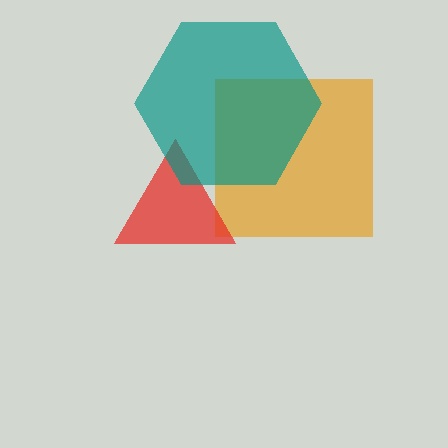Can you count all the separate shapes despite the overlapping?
Yes, there are 3 separate shapes.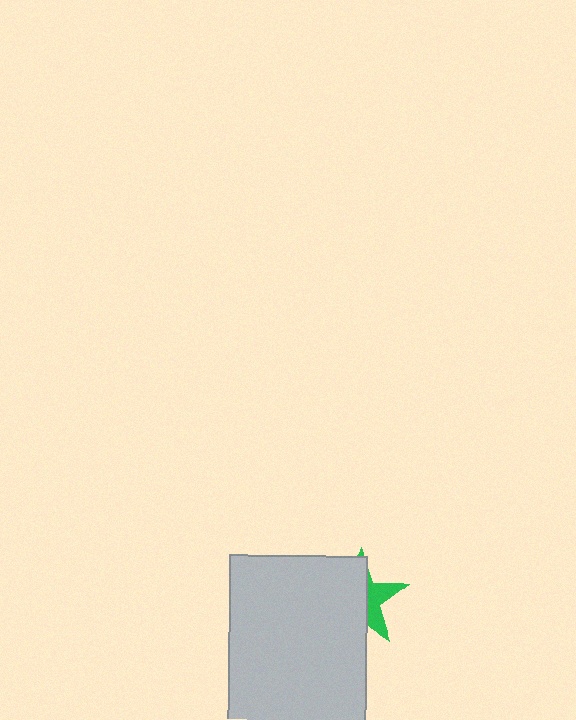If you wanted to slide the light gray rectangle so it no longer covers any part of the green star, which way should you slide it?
Slide it left — that is the most direct way to separate the two shapes.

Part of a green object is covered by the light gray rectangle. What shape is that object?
It is a star.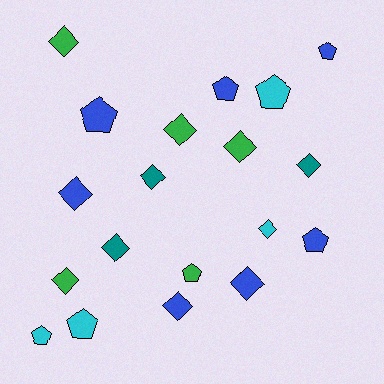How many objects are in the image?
There are 19 objects.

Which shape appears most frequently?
Diamond, with 11 objects.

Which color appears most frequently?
Blue, with 7 objects.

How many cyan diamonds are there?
There is 1 cyan diamond.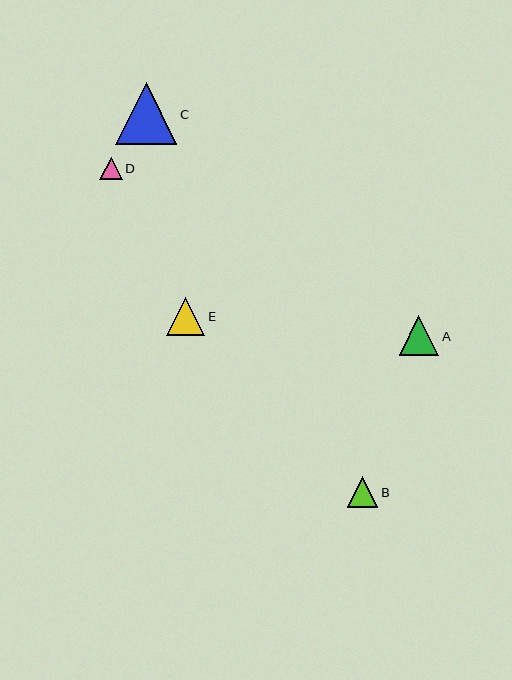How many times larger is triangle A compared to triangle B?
Triangle A is approximately 1.3 times the size of triangle B.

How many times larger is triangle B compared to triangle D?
Triangle B is approximately 1.4 times the size of triangle D.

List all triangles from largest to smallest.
From largest to smallest: C, A, E, B, D.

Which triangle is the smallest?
Triangle D is the smallest with a size of approximately 22 pixels.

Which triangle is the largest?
Triangle C is the largest with a size of approximately 61 pixels.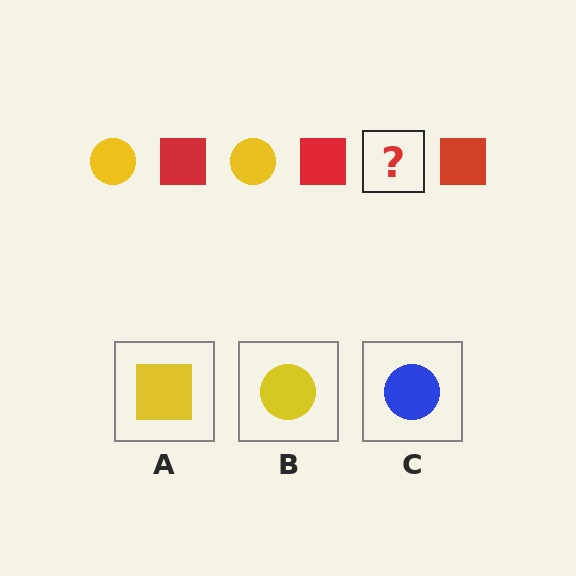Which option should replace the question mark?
Option B.